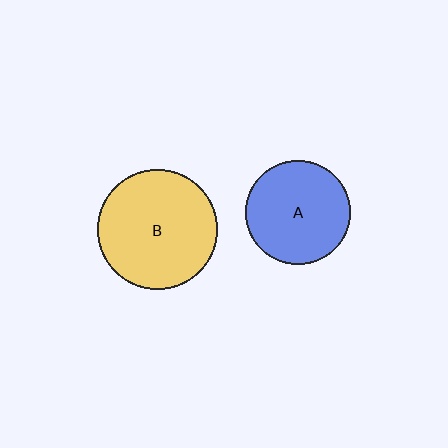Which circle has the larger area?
Circle B (yellow).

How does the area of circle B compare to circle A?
Approximately 1.3 times.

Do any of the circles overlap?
No, none of the circles overlap.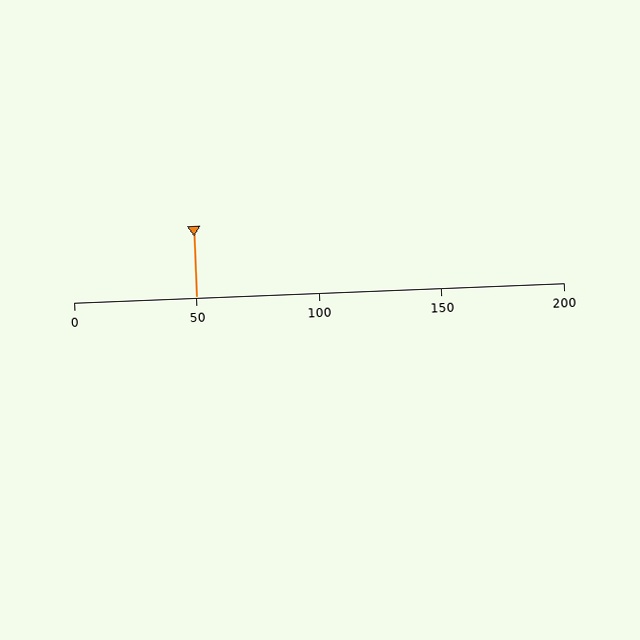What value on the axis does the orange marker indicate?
The marker indicates approximately 50.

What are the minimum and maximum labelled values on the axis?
The axis runs from 0 to 200.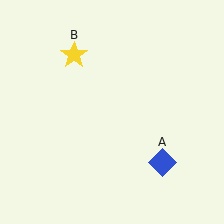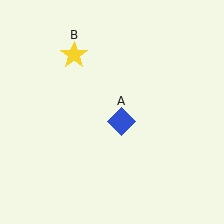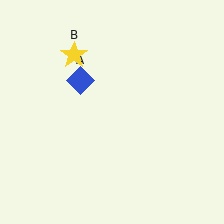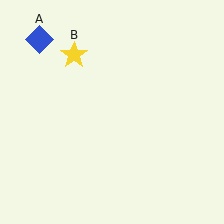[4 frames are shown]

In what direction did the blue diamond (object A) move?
The blue diamond (object A) moved up and to the left.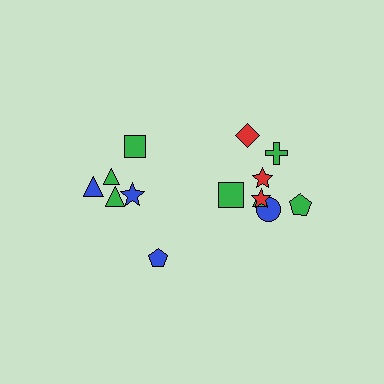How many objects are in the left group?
There are 6 objects.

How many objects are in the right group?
There are 8 objects.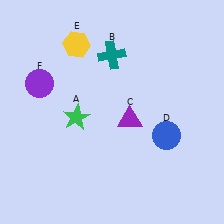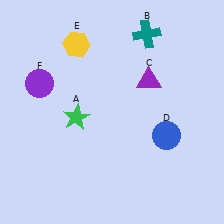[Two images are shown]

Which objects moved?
The objects that moved are: the teal cross (B), the purple triangle (C).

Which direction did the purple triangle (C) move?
The purple triangle (C) moved up.